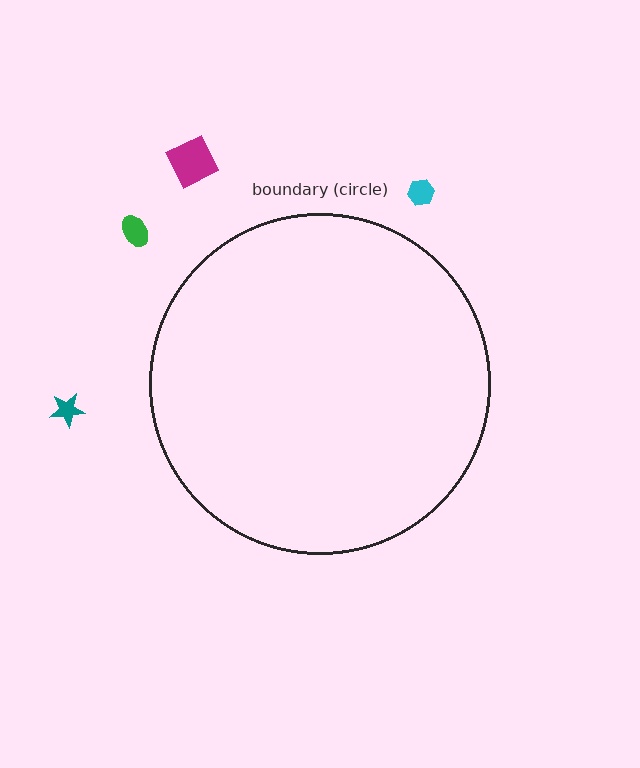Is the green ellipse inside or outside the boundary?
Outside.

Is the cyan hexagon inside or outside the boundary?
Outside.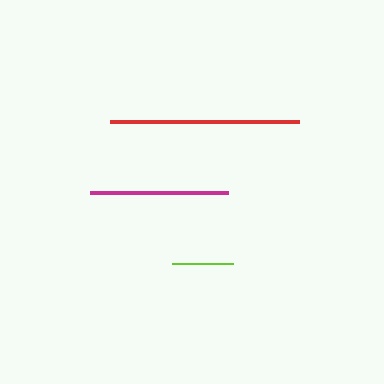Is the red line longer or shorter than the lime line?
The red line is longer than the lime line.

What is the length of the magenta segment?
The magenta segment is approximately 138 pixels long.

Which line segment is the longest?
The red line is the longest at approximately 189 pixels.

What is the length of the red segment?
The red segment is approximately 189 pixels long.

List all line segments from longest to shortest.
From longest to shortest: red, magenta, lime.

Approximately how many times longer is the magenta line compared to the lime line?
The magenta line is approximately 2.3 times the length of the lime line.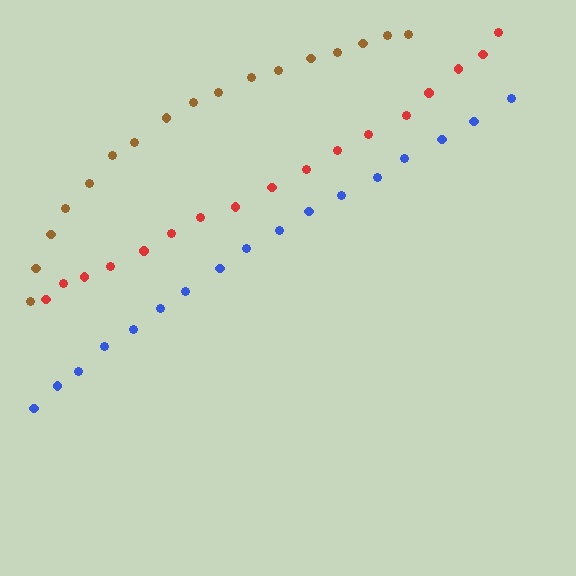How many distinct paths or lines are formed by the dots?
There are 3 distinct paths.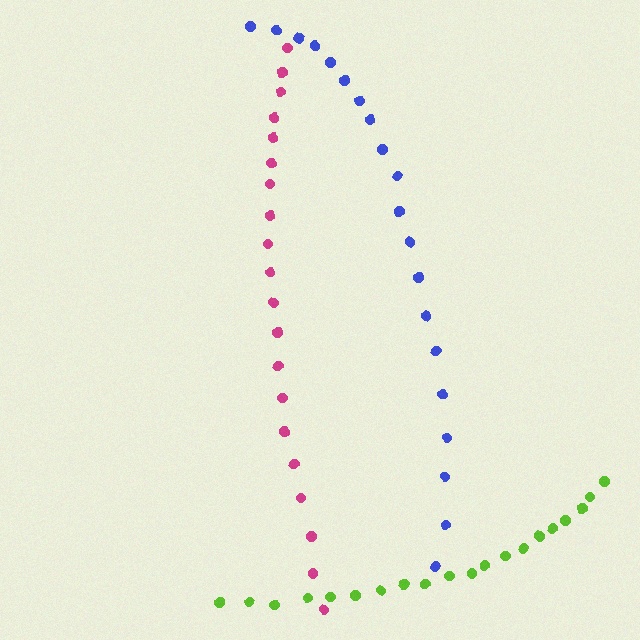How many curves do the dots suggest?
There are 3 distinct paths.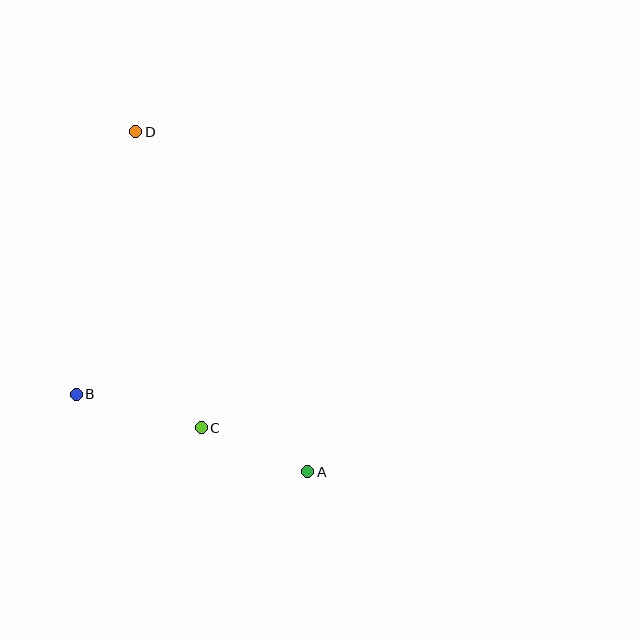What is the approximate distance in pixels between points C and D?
The distance between C and D is approximately 303 pixels.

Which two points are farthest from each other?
Points A and D are farthest from each other.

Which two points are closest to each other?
Points A and C are closest to each other.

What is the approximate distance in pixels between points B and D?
The distance between B and D is approximately 269 pixels.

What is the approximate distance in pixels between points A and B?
The distance between A and B is approximately 244 pixels.